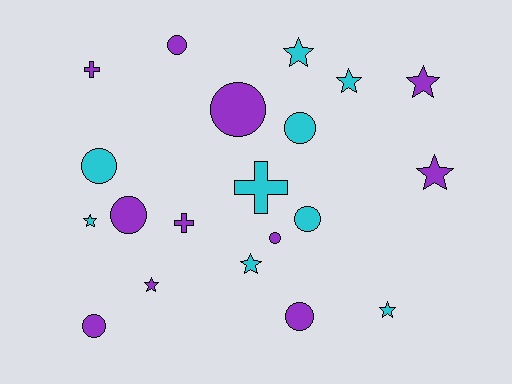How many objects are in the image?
There are 20 objects.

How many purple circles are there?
There are 6 purple circles.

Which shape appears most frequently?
Circle, with 9 objects.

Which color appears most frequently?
Purple, with 11 objects.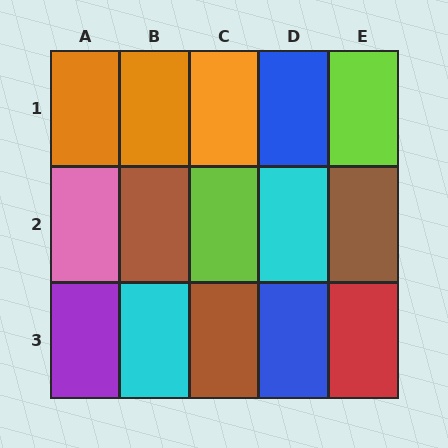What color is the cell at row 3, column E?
Red.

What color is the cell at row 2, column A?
Pink.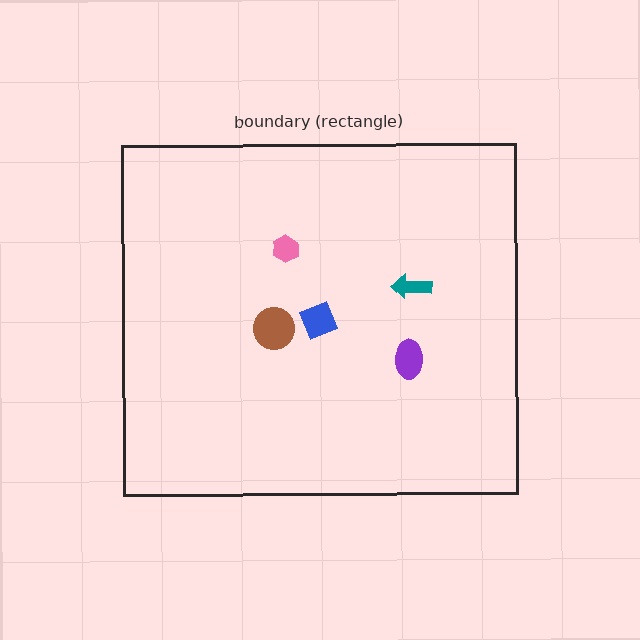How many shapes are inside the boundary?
5 inside, 0 outside.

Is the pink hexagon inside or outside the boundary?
Inside.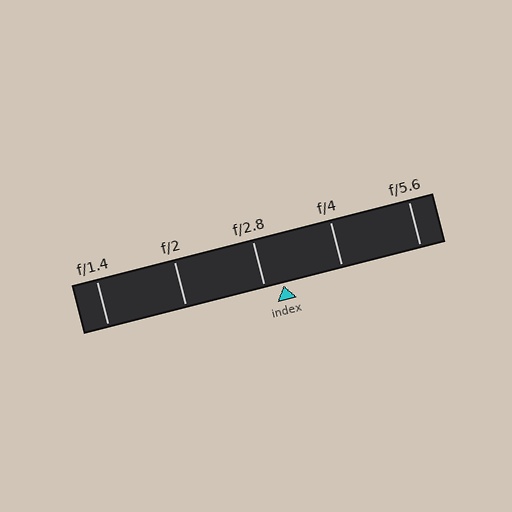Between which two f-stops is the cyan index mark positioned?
The index mark is between f/2.8 and f/4.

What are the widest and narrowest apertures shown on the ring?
The widest aperture shown is f/1.4 and the narrowest is f/5.6.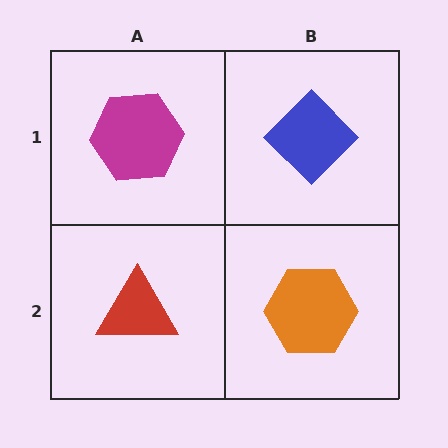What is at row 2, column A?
A red triangle.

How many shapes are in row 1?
2 shapes.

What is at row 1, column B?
A blue diamond.